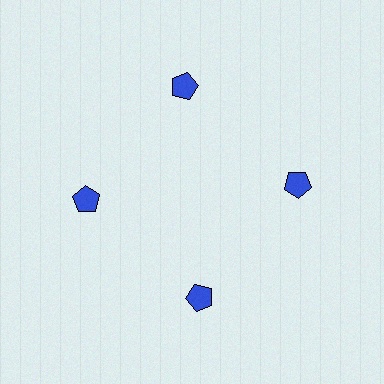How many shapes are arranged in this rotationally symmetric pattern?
There are 4 shapes, arranged in 4 groups of 1.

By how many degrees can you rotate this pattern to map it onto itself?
The pattern maps onto itself every 90 degrees of rotation.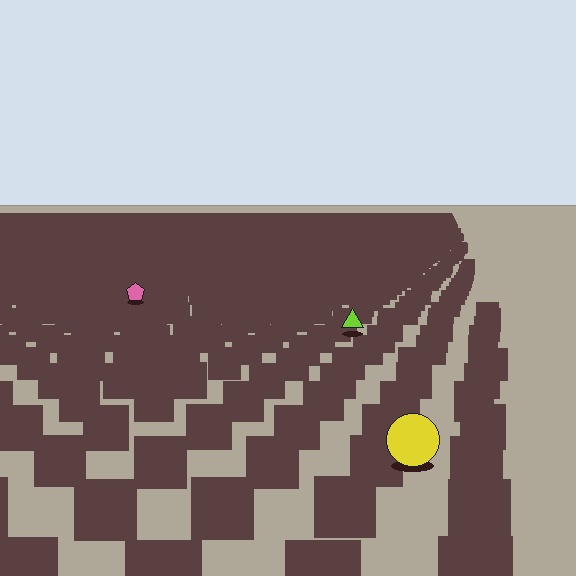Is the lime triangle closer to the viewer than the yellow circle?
No. The yellow circle is closer — you can tell from the texture gradient: the ground texture is coarser near it.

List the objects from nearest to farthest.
From nearest to farthest: the yellow circle, the lime triangle, the pink pentagon.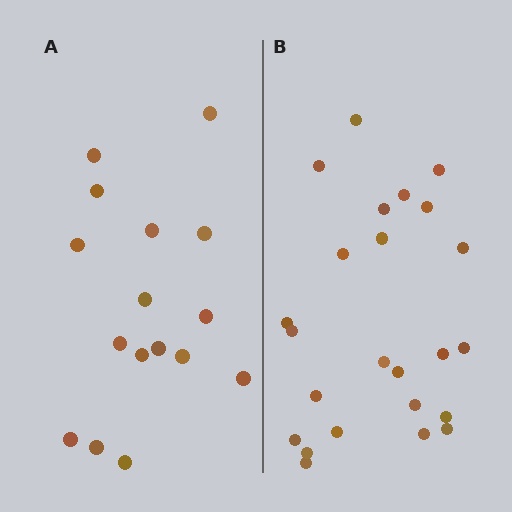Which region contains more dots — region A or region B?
Region B (the right region) has more dots.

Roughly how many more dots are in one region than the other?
Region B has roughly 8 or so more dots than region A.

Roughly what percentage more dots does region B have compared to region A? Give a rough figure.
About 50% more.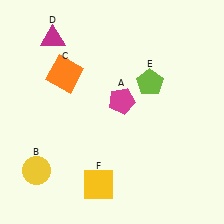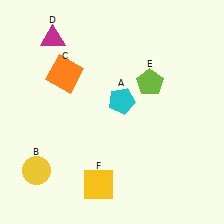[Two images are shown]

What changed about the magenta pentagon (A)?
In Image 1, A is magenta. In Image 2, it changed to cyan.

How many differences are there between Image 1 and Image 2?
There is 1 difference between the two images.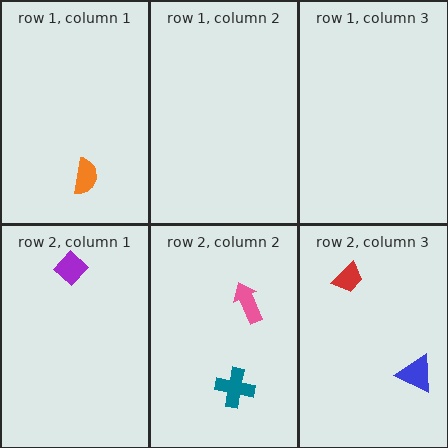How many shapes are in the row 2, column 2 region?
2.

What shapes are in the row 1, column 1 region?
The orange semicircle.